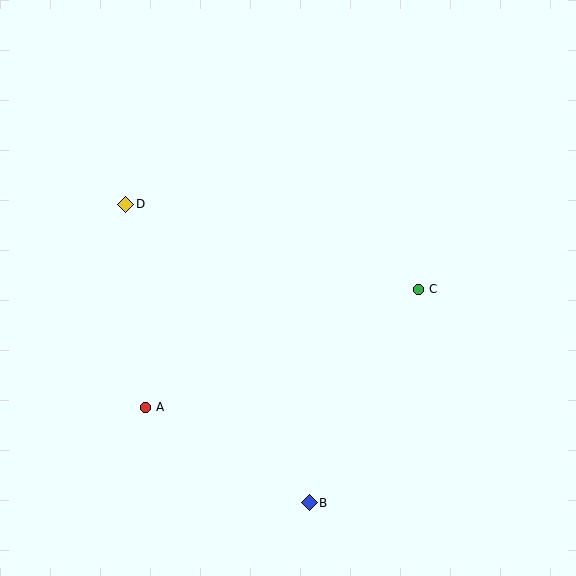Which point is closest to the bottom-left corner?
Point A is closest to the bottom-left corner.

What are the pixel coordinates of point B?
Point B is at (309, 503).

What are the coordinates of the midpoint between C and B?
The midpoint between C and B is at (364, 396).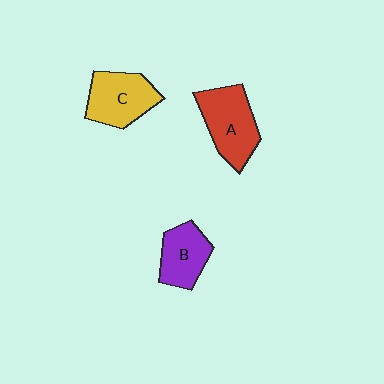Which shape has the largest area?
Shape A (red).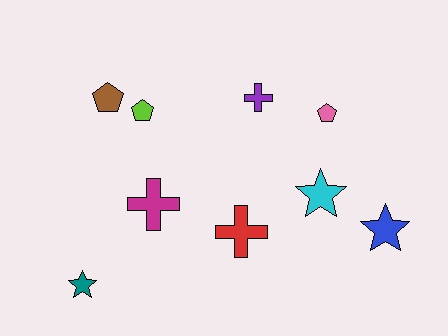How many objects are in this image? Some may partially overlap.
There are 9 objects.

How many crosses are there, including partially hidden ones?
There are 3 crosses.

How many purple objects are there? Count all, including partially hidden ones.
There is 1 purple object.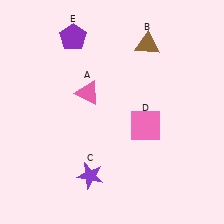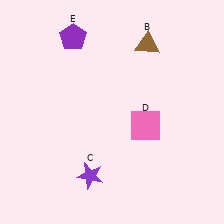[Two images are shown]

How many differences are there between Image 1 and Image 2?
There is 1 difference between the two images.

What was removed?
The pink triangle (A) was removed in Image 2.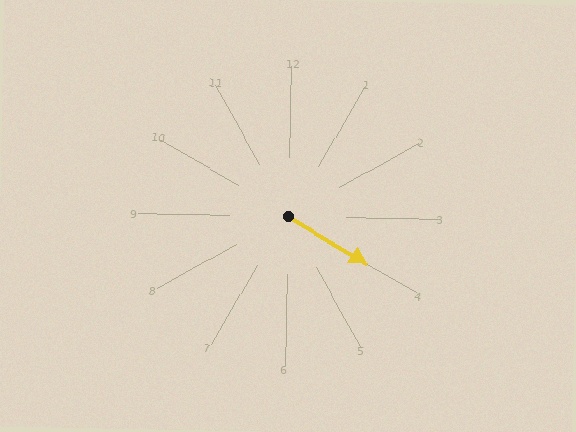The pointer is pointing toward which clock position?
Roughly 4 o'clock.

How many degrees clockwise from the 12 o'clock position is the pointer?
Approximately 120 degrees.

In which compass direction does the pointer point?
Southeast.